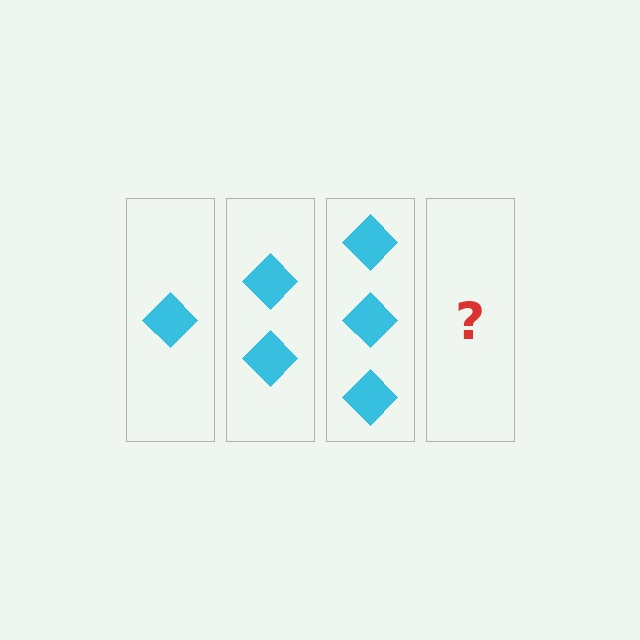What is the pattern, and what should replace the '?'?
The pattern is that each step adds one more diamond. The '?' should be 4 diamonds.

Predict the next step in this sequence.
The next step is 4 diamonds.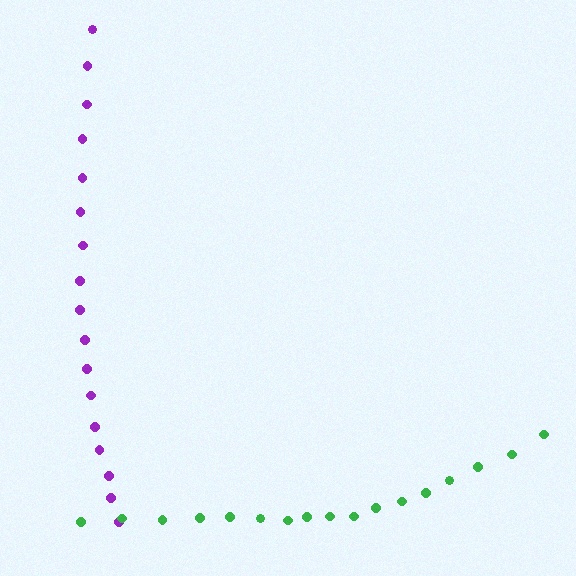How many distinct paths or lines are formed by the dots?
There are 2 distinct paths.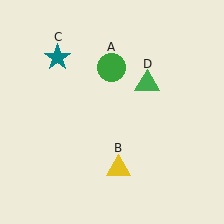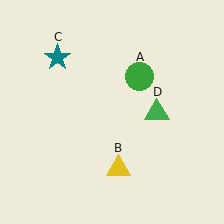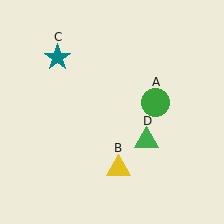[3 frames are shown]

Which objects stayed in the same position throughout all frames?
Yellow triangle (object B) and teal star (object C) remained stationary.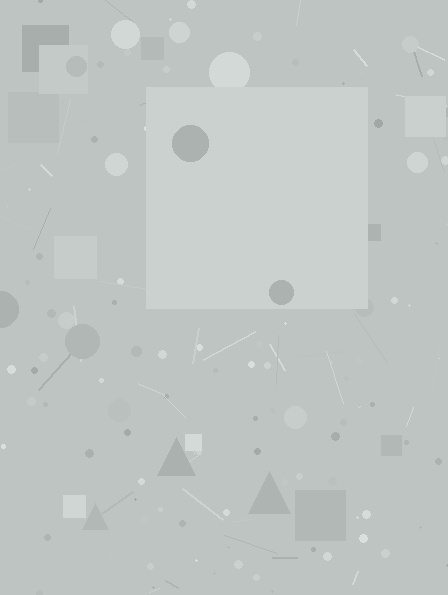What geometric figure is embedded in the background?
A square is embedded in the background.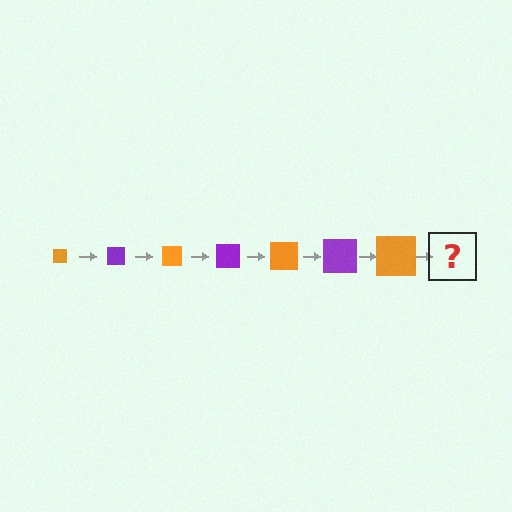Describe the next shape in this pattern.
It should be a purple square, larger than the previous one.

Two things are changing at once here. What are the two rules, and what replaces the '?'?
The two rules are that the square grows larger each step and the color cycles through orange and purple. The '?' should be a purple square, larger than the previous one.